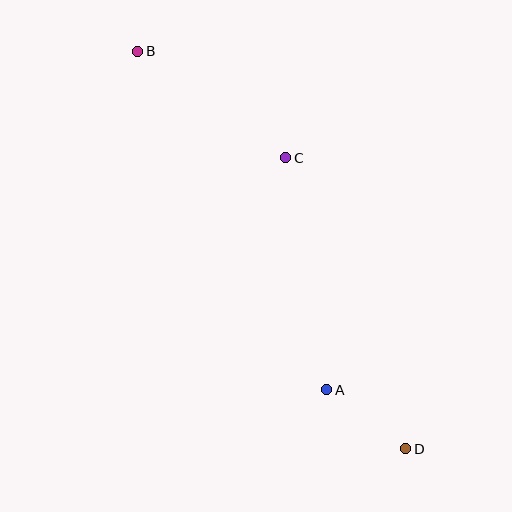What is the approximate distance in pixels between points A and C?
The distance between A and C is approximately 236 pixels.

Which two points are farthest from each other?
Points B and D are farthest from each other.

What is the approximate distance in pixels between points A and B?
The distance between A and B is approximately 388 pixels.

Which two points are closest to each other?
Points A and D are closest to each other.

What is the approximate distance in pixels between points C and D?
The distance between C and D is approximately 315 pixels.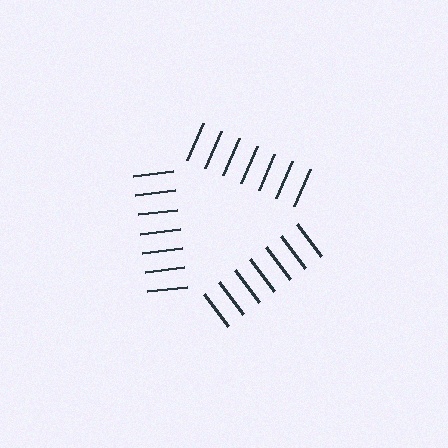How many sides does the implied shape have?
3 sides — the line-ends trace a triangle.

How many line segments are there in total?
21 — 7 along each of the 3 edges.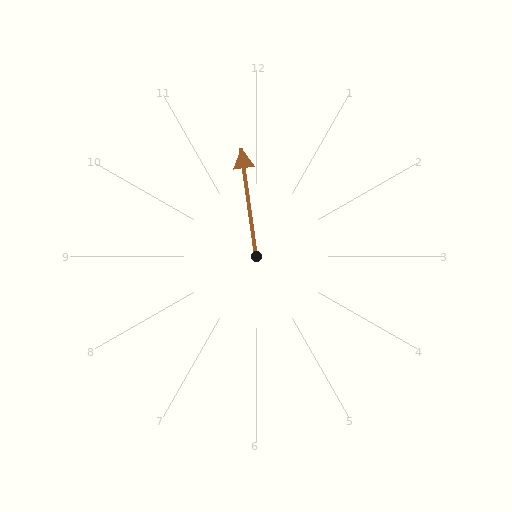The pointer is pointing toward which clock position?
Roughly 12 o'clock.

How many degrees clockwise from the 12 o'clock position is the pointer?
Approximately 352 degrees.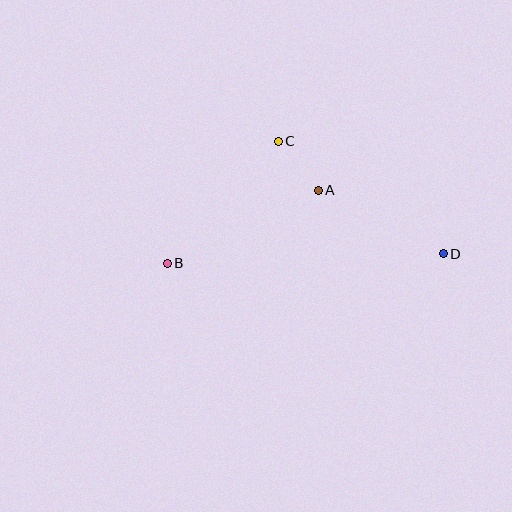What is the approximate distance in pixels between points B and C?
The distance between B and C is approximately 165 pixels.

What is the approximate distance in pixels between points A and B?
The distance between A and B is approximately 168 pixels.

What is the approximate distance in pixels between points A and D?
The distance between A and D is approximately 140 pixels.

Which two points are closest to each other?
Points A and C are closest to each other.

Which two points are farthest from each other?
Points B and D are farthest from each other.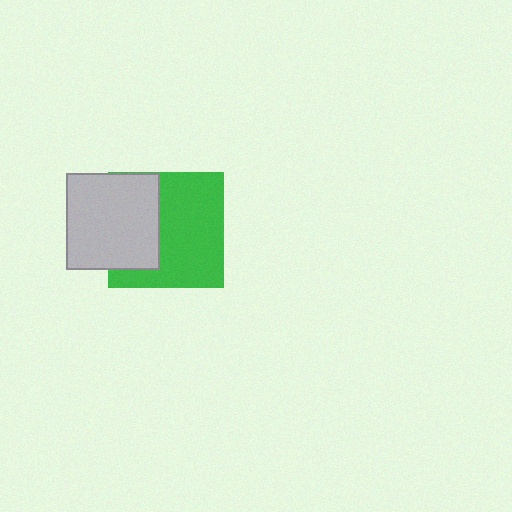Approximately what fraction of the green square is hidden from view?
Roughly 37% of the green square is hidden behind the light gray rectangle.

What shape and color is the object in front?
The object in front is a light gray rectangle.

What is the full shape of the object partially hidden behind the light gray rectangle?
The partially hidden object is a green square.